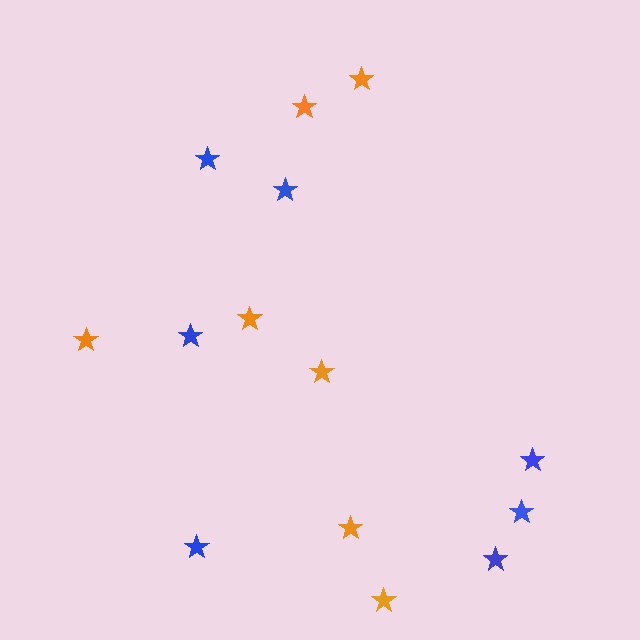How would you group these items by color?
There are 2 groups: one group of blue stars (7) and one group of orange stars (7).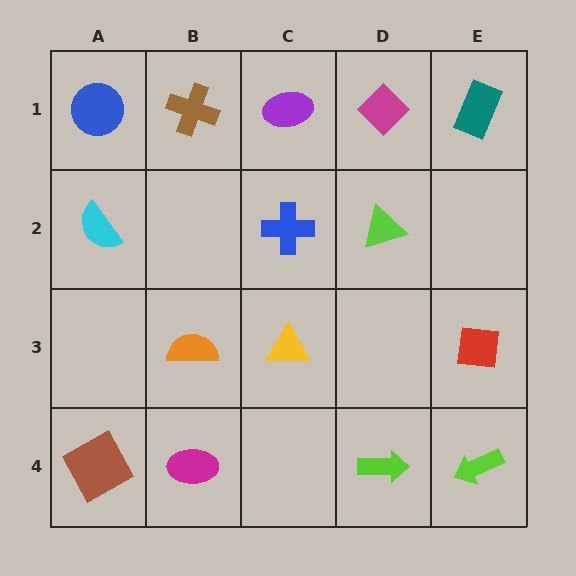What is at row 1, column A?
A blue circle.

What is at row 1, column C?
A purple ellipse.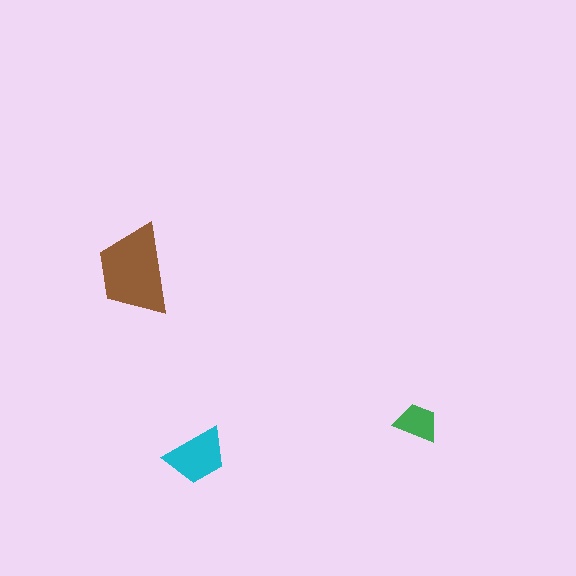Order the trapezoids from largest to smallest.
the brown one, the cyan one, the green one.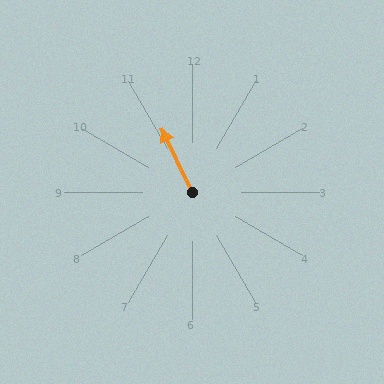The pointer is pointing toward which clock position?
Roughly 11 o'clock.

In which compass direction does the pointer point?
Northwest.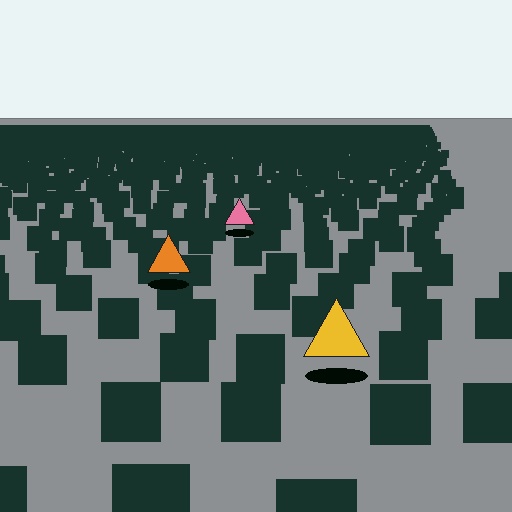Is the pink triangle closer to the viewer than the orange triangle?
No. The orange triangle is closer — you can tell from the texture gradient: the ground texture is coarser near it.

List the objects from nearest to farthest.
From nearest to farthest: the yellow triangle, the orange triangle, the pink triangle.